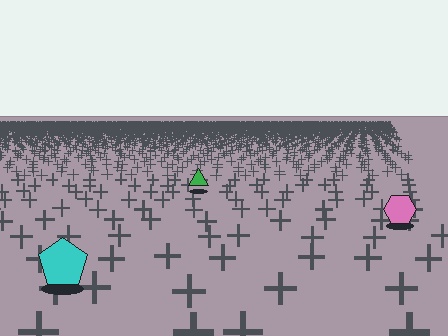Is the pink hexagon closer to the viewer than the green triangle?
Yes. The pink hexagon is closer — you can tell from the texture gradient: the ground texture is coarser near it.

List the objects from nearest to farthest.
From nearest to farthest: the cyan pentagon, the pink hexagon, the green triangle.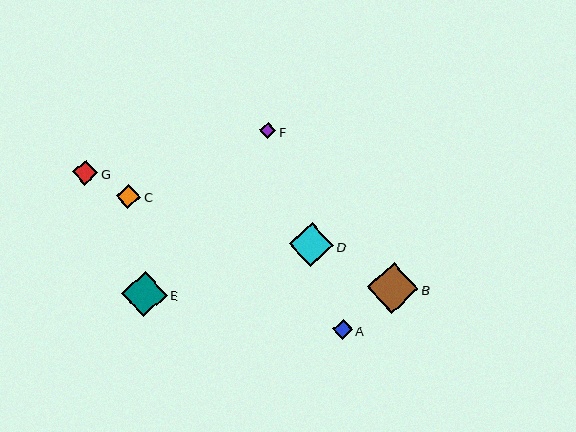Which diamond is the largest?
Diamond B is the largest with a size of approximately 51 pixels.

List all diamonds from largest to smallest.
From largest to smallest: B, E, D, G, C, A, F.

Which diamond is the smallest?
Diamond F is the smallest with a size of approximately 16 pixels.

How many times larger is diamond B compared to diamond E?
Diamond B is approximately 1.1 times the size of diamond E.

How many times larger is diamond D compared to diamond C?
Diamond D is approximately 1.8 times the size of diamond C.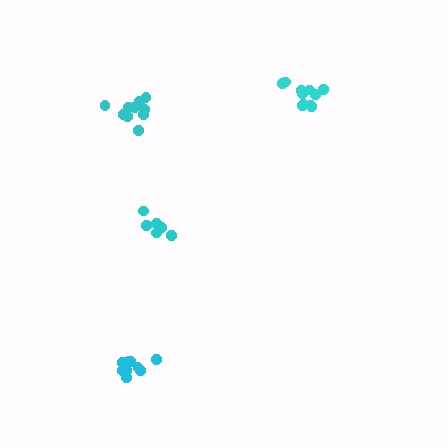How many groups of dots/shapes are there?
There are 4 groups.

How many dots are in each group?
Group 1: 6 dots, Group 2: 10 dots, Group 3: 11 dots, Group 4: 10 dots (37 total).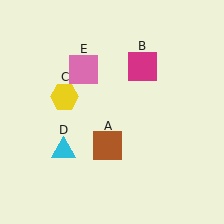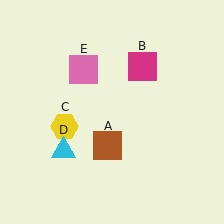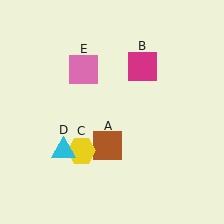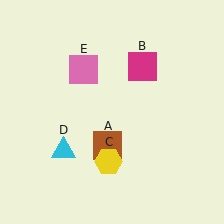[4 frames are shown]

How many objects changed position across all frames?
1 object changed position: yellow hexagon (object C).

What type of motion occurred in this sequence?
The yellow hexagon (object C) rotated counterclockwise around the center of the scene.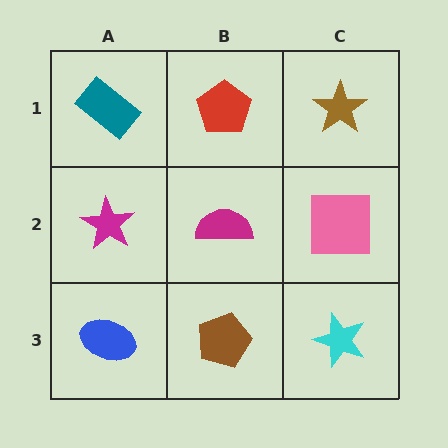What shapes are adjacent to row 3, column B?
A magenta semicircle (row 2, column B), a blue ellipse (row 3, column A), a cyan star (row 3, column C).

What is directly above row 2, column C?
A brown star.